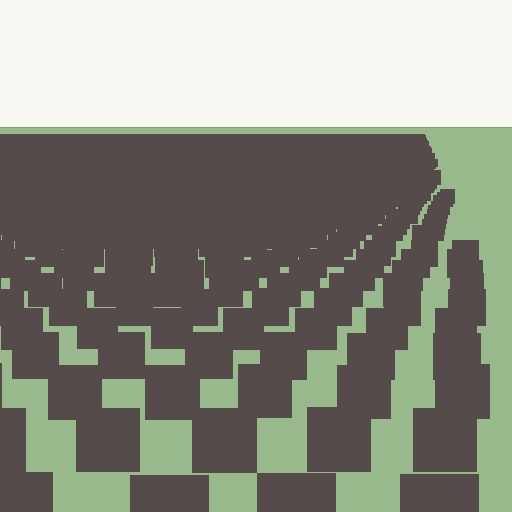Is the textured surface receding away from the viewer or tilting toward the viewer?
The surface is receding away from the viewer. Texture elements get smaller and denser toward the top.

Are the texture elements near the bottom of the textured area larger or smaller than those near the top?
Larger. Near the bottom, elements are closer to the viewer and appear at a bigger on-screen size.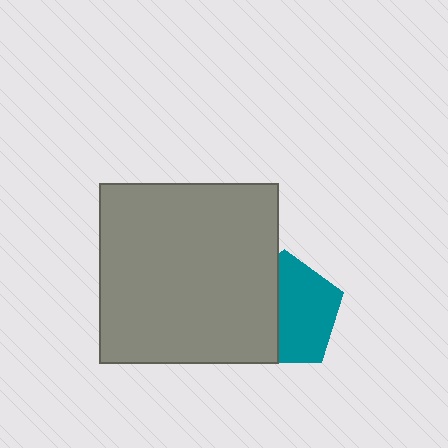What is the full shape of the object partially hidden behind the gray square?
The partially hidden object is a teal pentagon.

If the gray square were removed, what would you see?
You would see the complete teal pentagon.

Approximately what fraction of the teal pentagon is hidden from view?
Roughly 44% of the teal pentagon is hidden behind the gray square.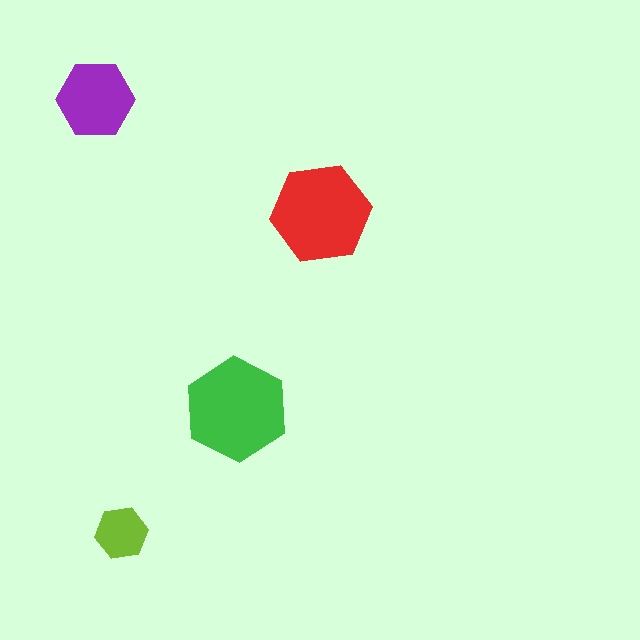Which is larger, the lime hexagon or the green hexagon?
The green one.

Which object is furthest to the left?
The purple hexagon is leftmost.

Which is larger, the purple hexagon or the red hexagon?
The red one.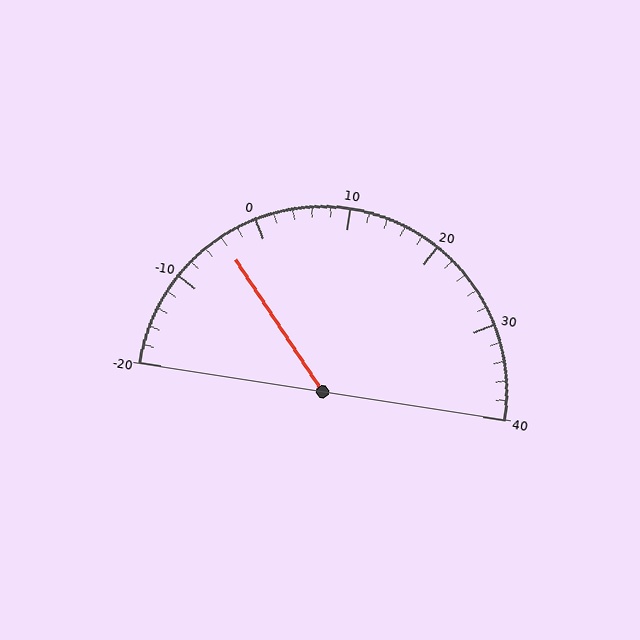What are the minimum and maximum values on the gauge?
The gauge ranges from -20 to 40.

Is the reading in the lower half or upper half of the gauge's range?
The reading is in the lower half of the range (-20 to 40).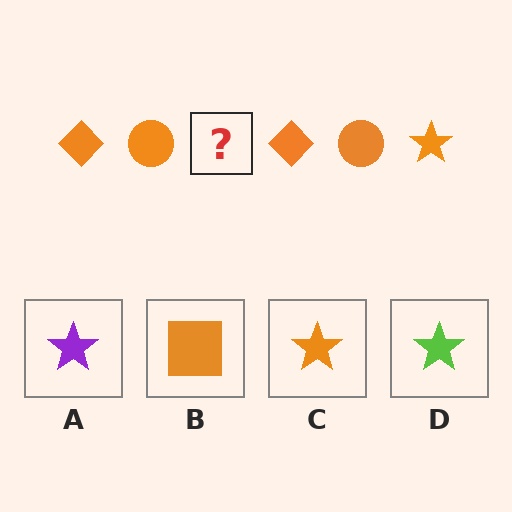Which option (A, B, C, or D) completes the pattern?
C.